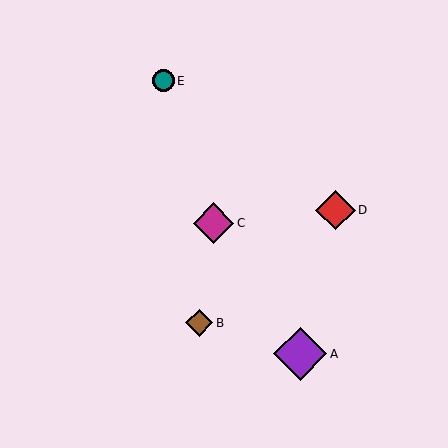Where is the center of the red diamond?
The center of the red diamond is at (335, 210).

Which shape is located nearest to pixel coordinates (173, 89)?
The teal circle (labeled E) at (164, 81) is nearest to that location.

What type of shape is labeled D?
Shape D is a red diamond.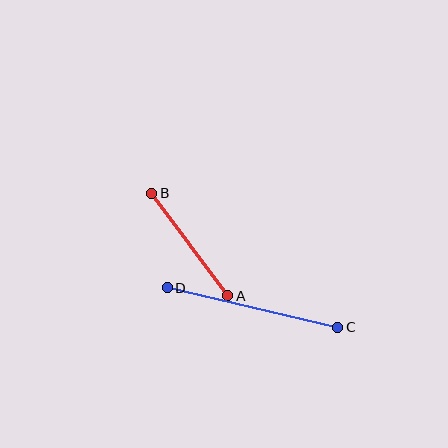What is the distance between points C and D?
The distance is approximately 175 pixels.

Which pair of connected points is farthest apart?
Points C and D are farthest apart.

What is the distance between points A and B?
The distance is approximately 127 pixels.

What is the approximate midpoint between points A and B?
The midpoint is at approximately (190, 244) pixels.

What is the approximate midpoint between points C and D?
The midpoint is at approximately (252, 307) pixels.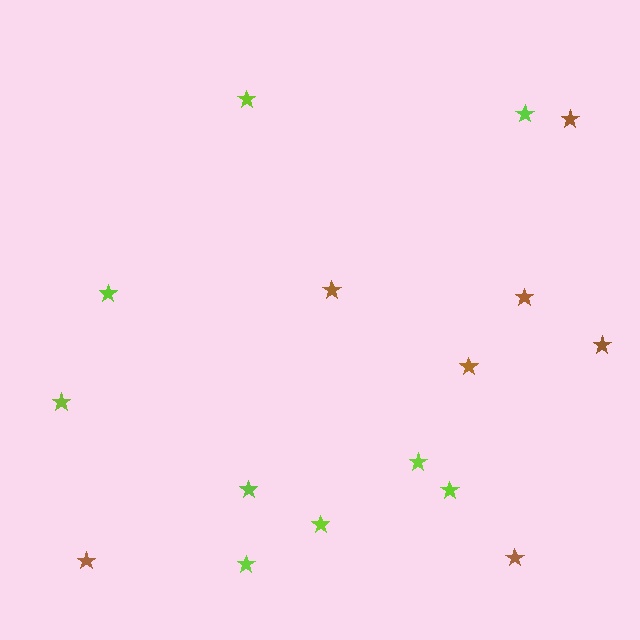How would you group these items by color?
There are 2 groups: one group of brown stars (7) and one group of lime stars (9).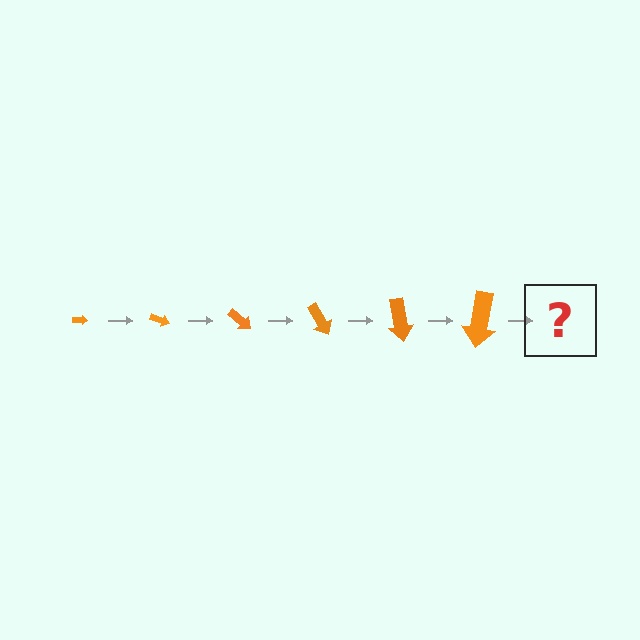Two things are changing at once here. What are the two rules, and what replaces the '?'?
The two rules are that the arrow grows larger each step and it rotates 20 degrees each step. The '?' should be an arrow, larger than the previous one and rotated 120 degrees from the start.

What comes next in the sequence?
The next element should be an arrow, larger than the previous one and rotated 120 degrees from the start.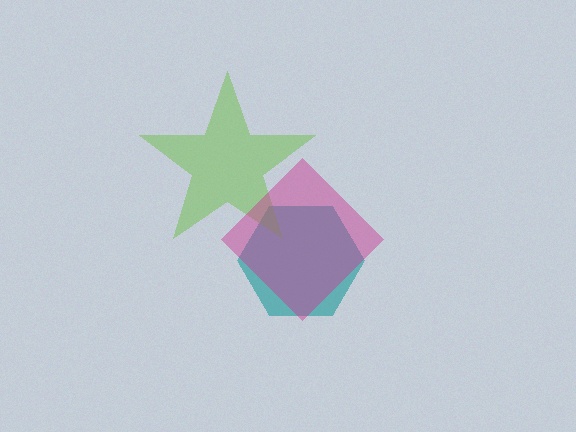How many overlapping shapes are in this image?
There are 3 overlapping shapes in the image.